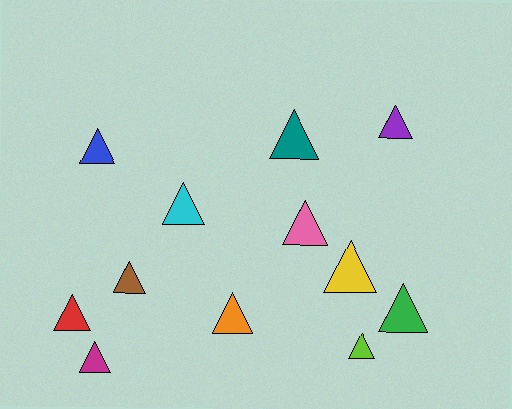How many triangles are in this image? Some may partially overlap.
There are 12 triangles.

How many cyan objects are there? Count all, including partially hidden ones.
There is 1 cyan object.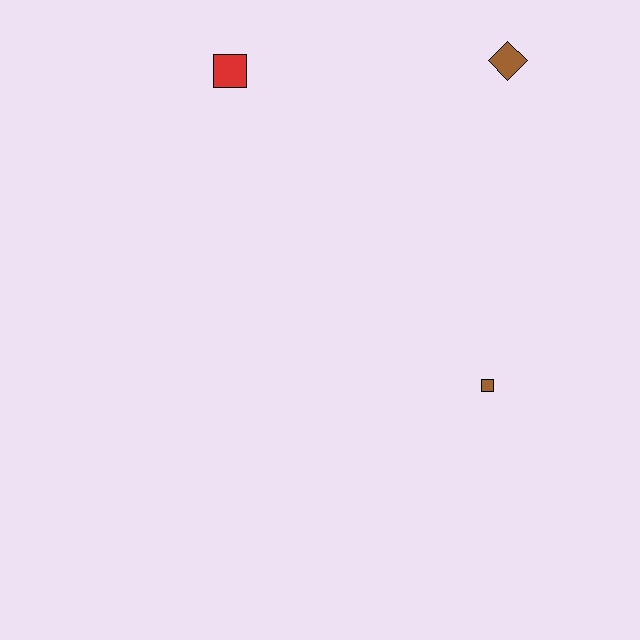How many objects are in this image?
There are 3 objects.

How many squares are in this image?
There are 2 squares.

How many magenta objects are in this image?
There are no magenta objects.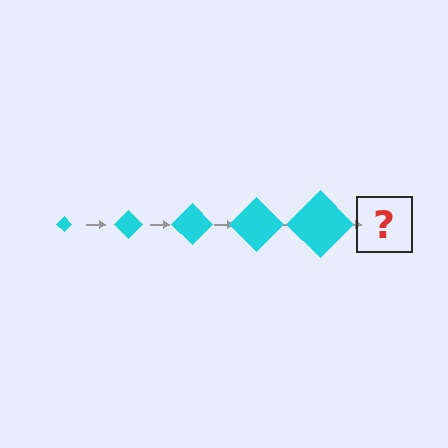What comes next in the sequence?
The next element should be a cyan diamond, larger than the previous one.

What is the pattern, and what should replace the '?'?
The pattern is that the diamond gets progressively larger each step. The '?' should be a cyan diamond, larger than the previous one.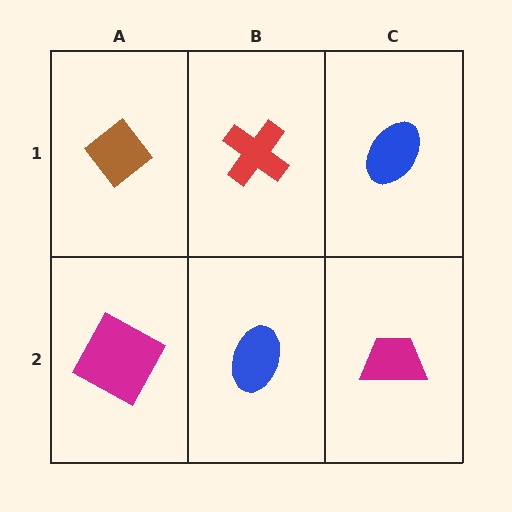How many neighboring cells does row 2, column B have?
3.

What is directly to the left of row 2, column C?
A blue ellipse.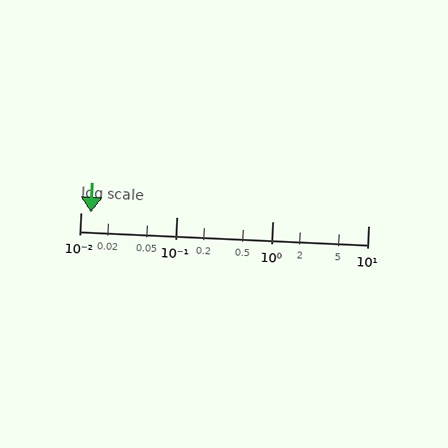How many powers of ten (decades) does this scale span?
The scale spans 3 decades, from 0.01 to 10.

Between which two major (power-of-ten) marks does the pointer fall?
The pointer is between 0.01 and 0.1.